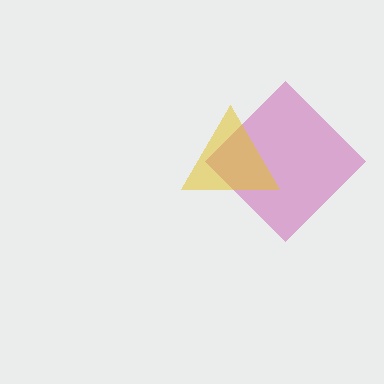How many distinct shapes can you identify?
There are 2 distinct shapes: a magenta diamond, a yellow triangle.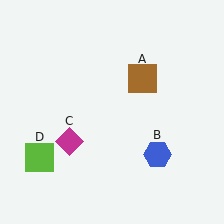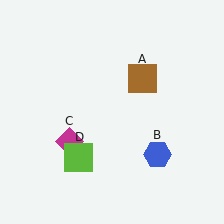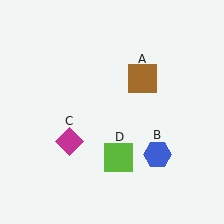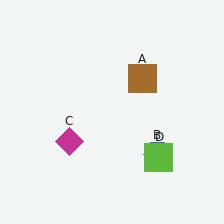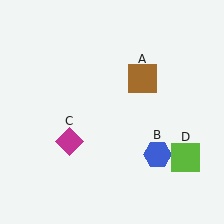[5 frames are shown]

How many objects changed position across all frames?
1 object changed position: lime square (object D).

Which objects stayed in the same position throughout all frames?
Brown square (object A) and blue hexagon (object B) and magenta diamond (object C) remained stationary.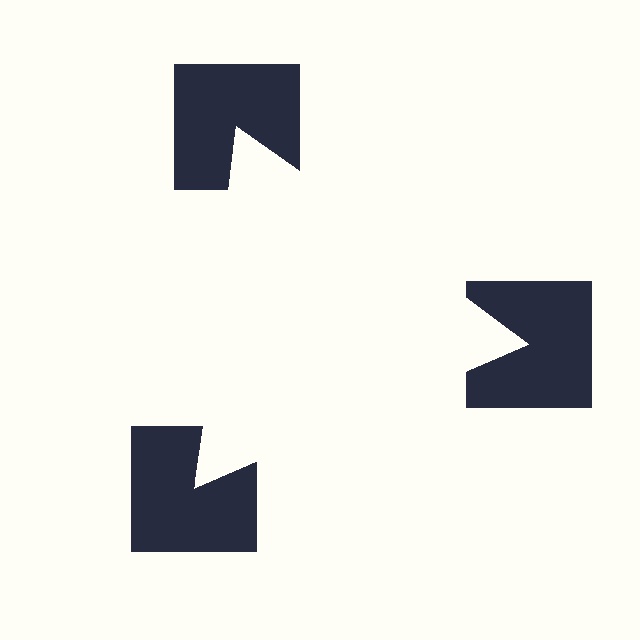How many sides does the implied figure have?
3 sides.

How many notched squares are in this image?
There are 3 — one at each vertex of the illusory triangle.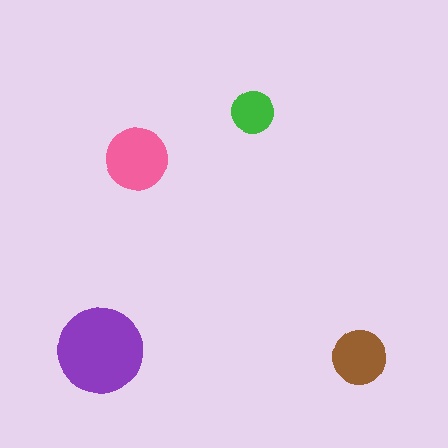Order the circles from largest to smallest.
the purple one, the pink one, the brown one, the green one.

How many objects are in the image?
There are 4 objects in the image.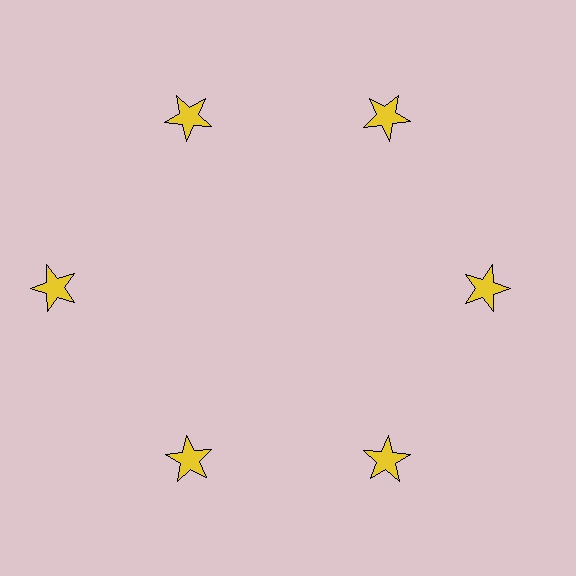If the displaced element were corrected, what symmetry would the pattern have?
It would have 6-fold rotational symmetry — the pattern would map onto itself every 60 degrees.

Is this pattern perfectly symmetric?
No. The 6 yellow stars are arranged in a ring, but one element near the 9 o'clock position is pushed outward from the center, breaking the 6-fold rotational symmetry.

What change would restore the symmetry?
The symmetry would be restored by moving it inward, back onto the ring so that all 6 stars sit at equal angles and equal distance from the center.